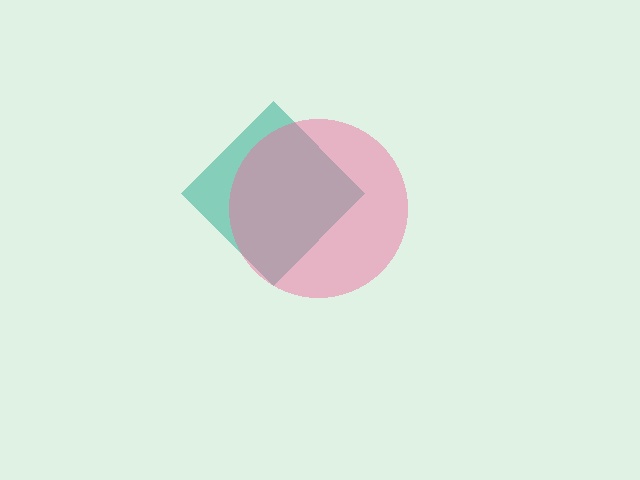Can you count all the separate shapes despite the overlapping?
Yes, there are 2 separate shapes.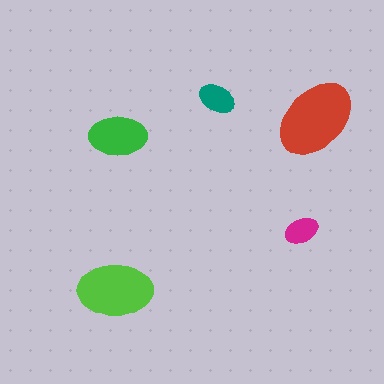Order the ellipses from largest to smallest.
the red one, the lime one, the green one, the teal one, the magenta one.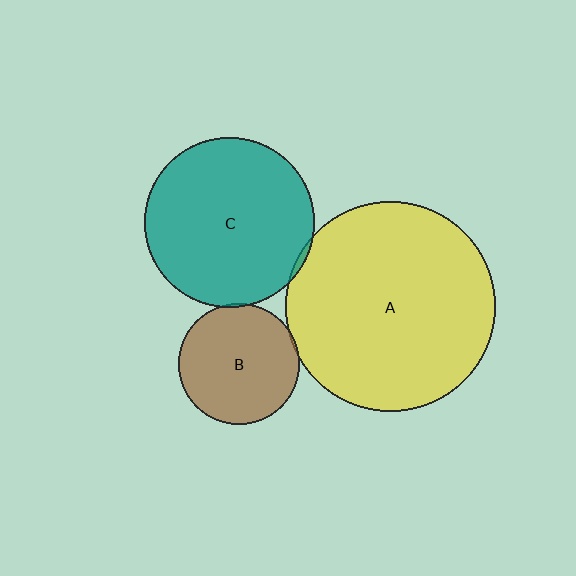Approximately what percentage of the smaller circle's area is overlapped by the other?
Approximately 5%.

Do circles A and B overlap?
Yes.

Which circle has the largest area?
Circle A (yellow).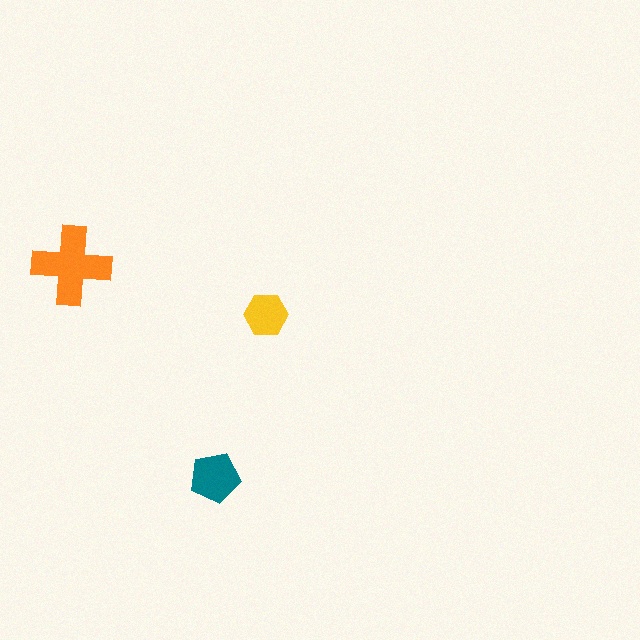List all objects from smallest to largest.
The yellow hexagon, the teal pentagon, the orange cross.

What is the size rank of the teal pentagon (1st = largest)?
2nd.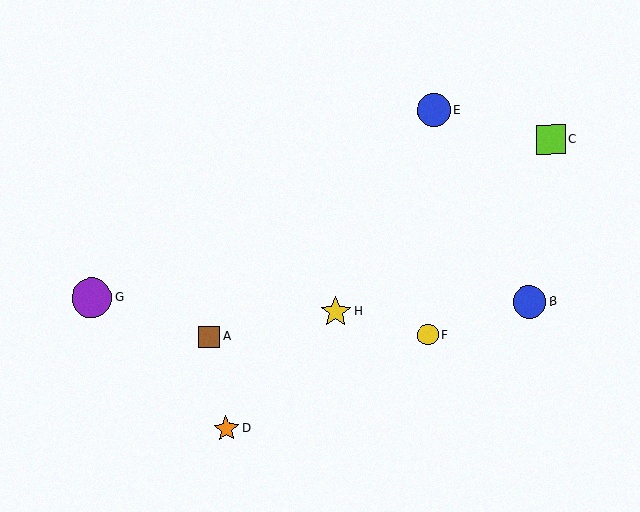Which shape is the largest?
The purple circle (labeled G) is the largest.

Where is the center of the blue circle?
The center of the blue circle is at (529, 302).